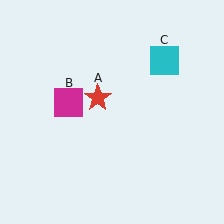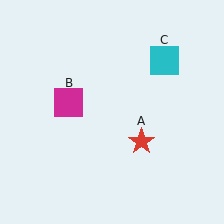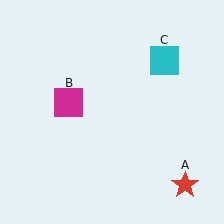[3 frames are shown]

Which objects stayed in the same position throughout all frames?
Magenta square (object B) and cyan square (object C) remained stationary.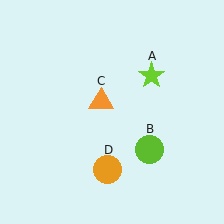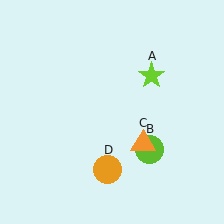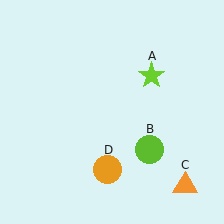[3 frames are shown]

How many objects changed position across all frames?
1 object changed position: orange triangle (object C).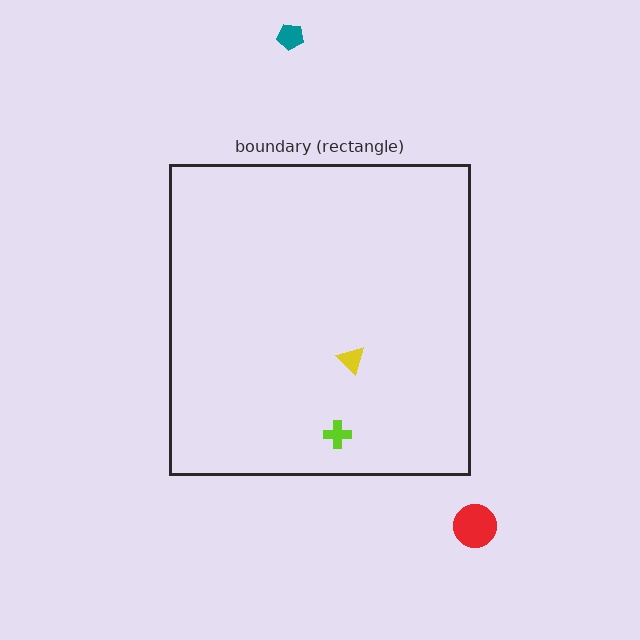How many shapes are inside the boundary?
2 inside, 2 outside.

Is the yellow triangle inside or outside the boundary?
Inside.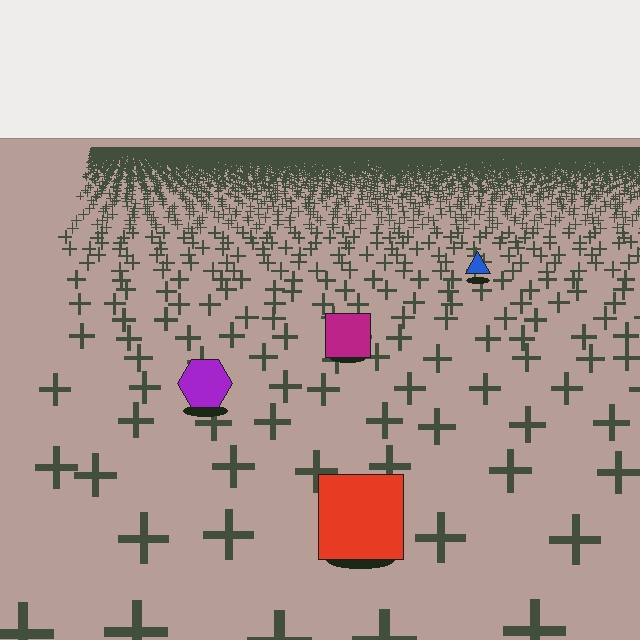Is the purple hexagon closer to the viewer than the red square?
No. The red square is closer — you can tell from the texture gradient: the ground texture is coarser near it.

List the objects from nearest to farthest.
From nearest to farthest: the red square, the purple hexagon, the magenta square, the blue triangle.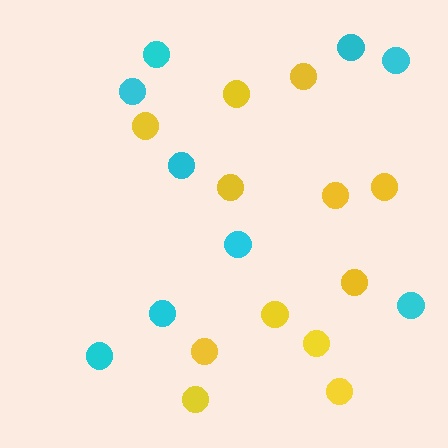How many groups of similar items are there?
There are 2 groups: one group of cyan circles (9) and one group of yellow circles (12).